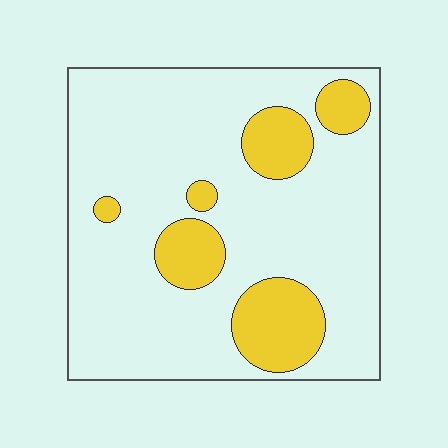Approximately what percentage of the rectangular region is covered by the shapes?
Approximately 20%.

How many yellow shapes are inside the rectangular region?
6.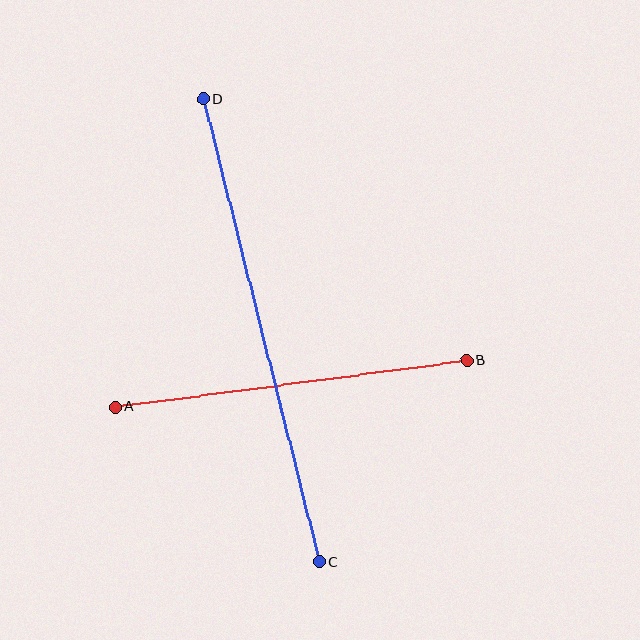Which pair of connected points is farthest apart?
Points C and D are farthest apart.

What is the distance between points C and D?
The distance is approximately 477 pixels.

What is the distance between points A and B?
The distance is approximately 355 pixels.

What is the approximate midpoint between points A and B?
The midpoint is at approximately (291, 384) pixels.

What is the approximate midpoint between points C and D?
The midpoint is at approximately (261, 331) pixels.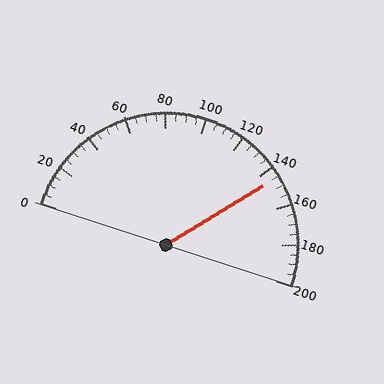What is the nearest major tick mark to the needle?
The nearest major tick mark is 140.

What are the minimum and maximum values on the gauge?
The gauge ranges from 0 to 200.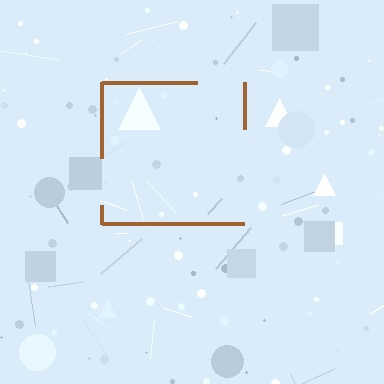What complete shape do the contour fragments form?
The contour fragments form a square.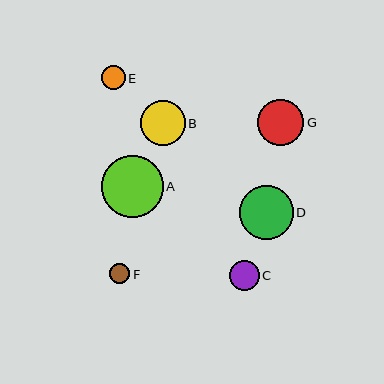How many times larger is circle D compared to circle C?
Circle D is approximately 1.8 times the size of circle C.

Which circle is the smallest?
Circle F is the smallest with a size of approximately 20 pixels.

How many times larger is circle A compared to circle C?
Circle A is approximately 2.1 times the size of circle C.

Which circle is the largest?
Circle A is the largest with a size of approximately 62 pixels.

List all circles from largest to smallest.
From largest to smallest: A, D, G, B, C, E, F.